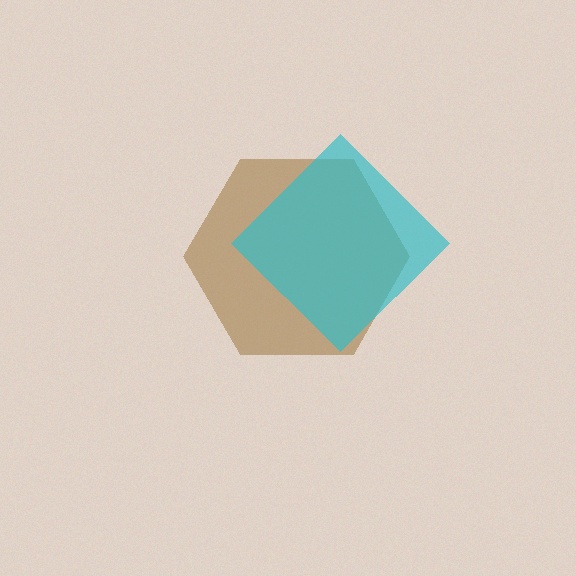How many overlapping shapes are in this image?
There are 2 overlapping shapes in the image.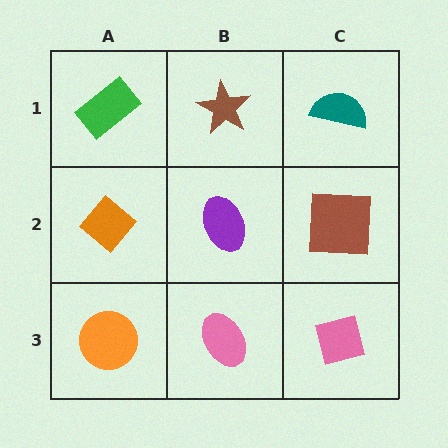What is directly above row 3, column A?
An orange diamond.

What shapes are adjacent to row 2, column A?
A green rectangle (row 1, column A), an orange circle (row 3, column A), a purple ellipse (row 2, column B).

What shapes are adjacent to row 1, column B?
A purple ellipse (row 2, column B), a green rectangle (row 1, column A), a teal semicircle (row 1, column C).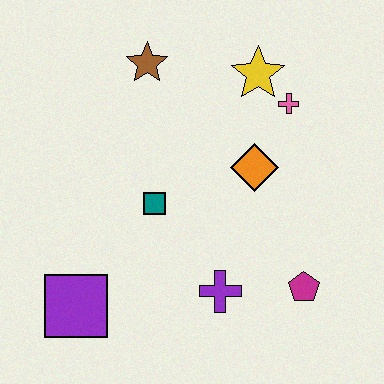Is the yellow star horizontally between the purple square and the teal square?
No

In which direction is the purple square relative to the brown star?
The purple square is below the brown star.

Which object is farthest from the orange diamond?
The purple square is farthest from the orange diamond.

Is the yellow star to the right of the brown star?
Yes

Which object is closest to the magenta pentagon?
The purple cross is closest to the magenta pentagon.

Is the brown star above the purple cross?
Yes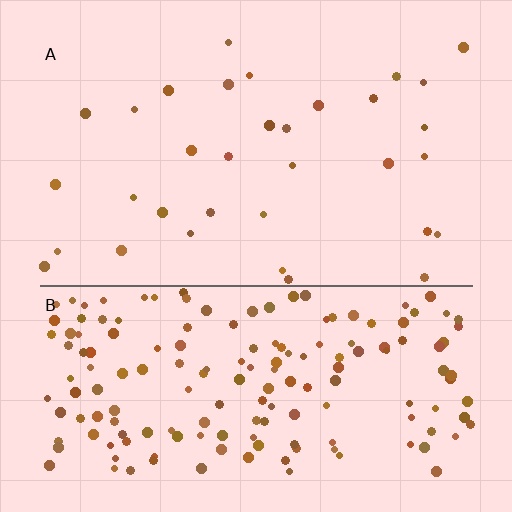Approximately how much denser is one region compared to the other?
Approximately 5.3× — region B over region A.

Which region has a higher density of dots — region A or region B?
B (the bottom).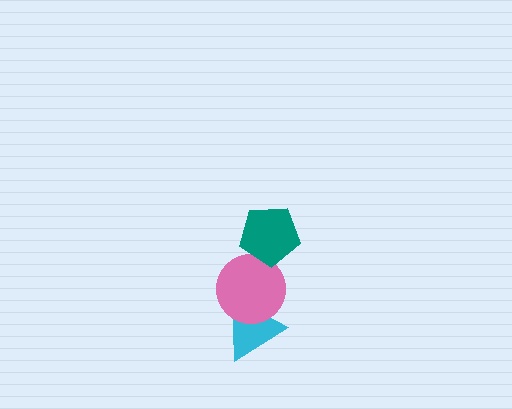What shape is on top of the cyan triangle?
The pink circle is on top of the cyan triangle.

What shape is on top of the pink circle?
The teal pentagon is on top of the pink circle.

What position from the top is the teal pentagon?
The teal pentagon is 1st from the top.